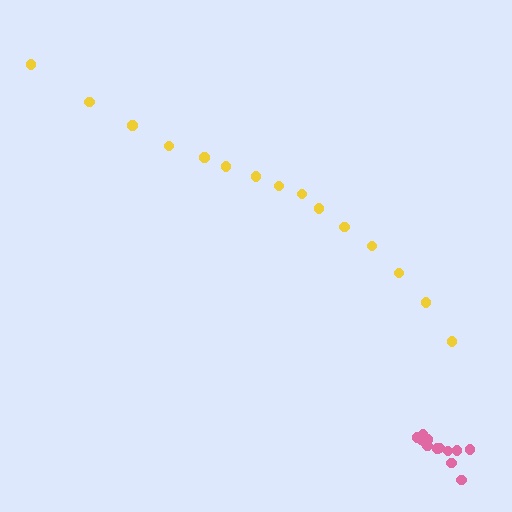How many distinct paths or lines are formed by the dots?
There are 2 distinct paths.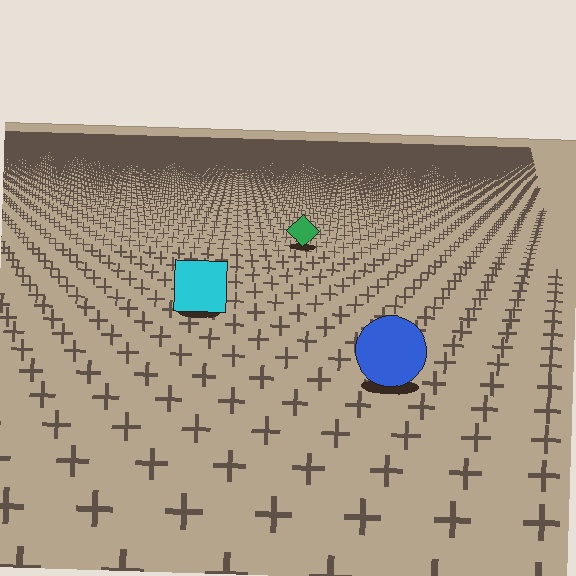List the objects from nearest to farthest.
From nearest to farthest: the blue circle, the cyan square, the green diamond.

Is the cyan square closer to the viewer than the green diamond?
Yes. The cyan square is closer — you can tell from the texture gradient: the ground texture is coarser near it.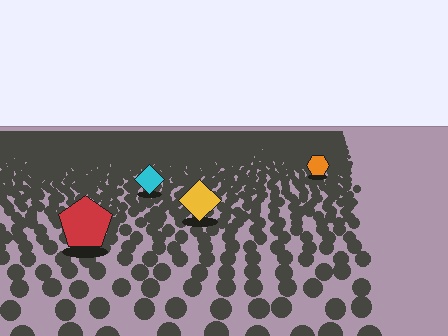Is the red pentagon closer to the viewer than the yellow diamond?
Yes. The red pentagon is closer — you can tell from the texture gradient: the ground texture is coarser near it.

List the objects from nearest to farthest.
From nearest to farthest: the red pentagon, the yellow diamond, the cyan diamond, the orange hexagon.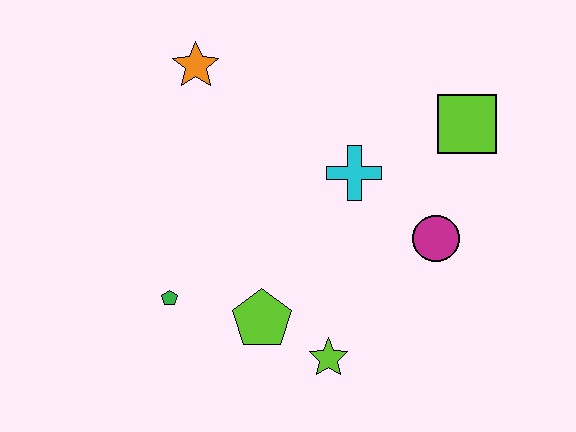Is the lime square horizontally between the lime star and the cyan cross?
No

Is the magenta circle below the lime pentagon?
No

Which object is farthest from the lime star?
The orange star is farthest from the lime star.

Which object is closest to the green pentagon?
The lime pentagon is closest to the green pentagon.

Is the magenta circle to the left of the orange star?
No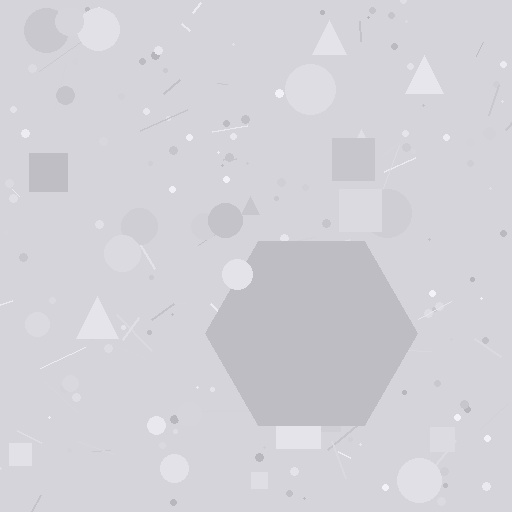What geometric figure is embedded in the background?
A hexagon is embedded in the background.